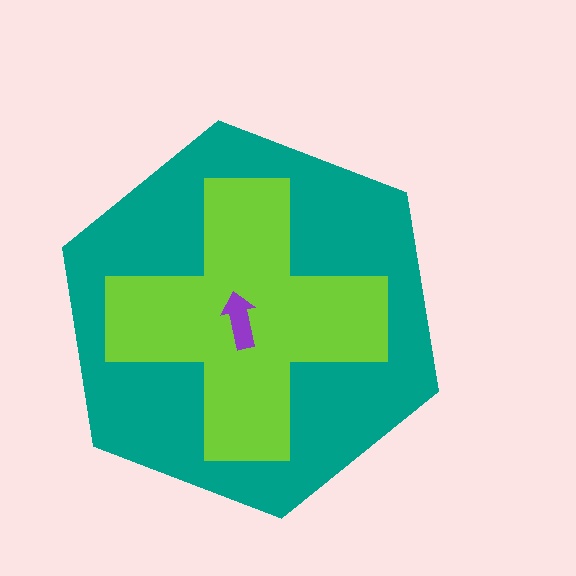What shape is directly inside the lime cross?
The purple arrow.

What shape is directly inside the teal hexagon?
The lime cross.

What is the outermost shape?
The teal hexagon.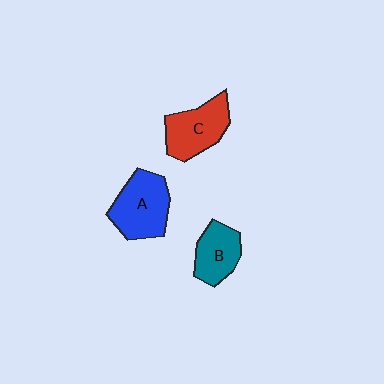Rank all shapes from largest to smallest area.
From largest to smallest: A (blue), C (red), B (teal).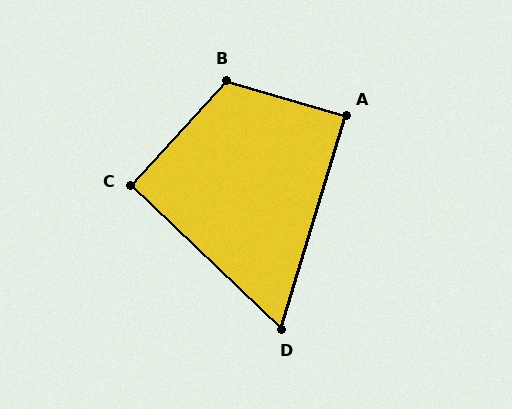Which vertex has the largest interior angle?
B, at approximately 117 degrees.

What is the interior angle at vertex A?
Approximately 89 degrees (approximately right).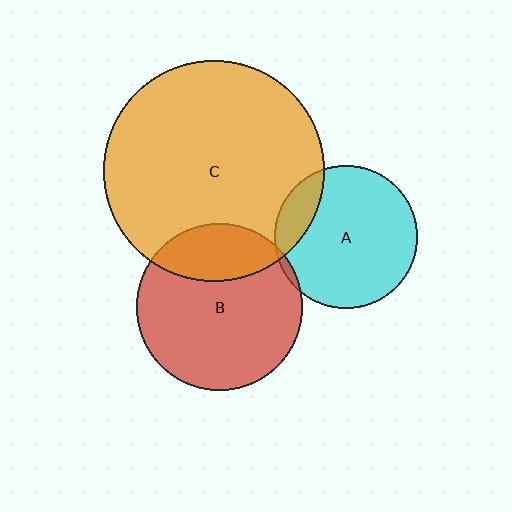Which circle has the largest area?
Circle C (orange).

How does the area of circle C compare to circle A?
Approximately 2.4 times.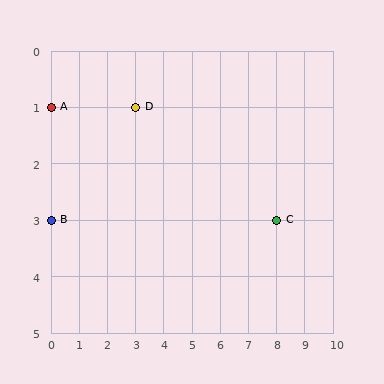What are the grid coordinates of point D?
Point D is at grid coordinates (3, 1).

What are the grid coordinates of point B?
Point B is at grid coordinates (0, 3).